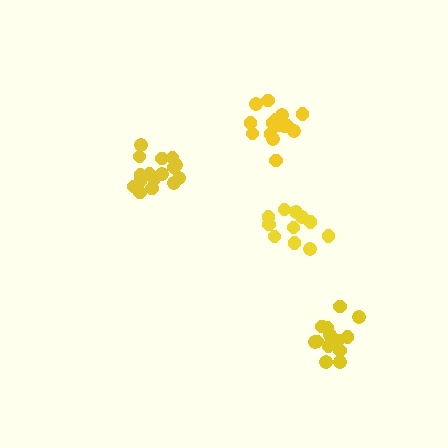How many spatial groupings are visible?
There are 4 spatial groupings.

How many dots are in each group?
Group 1: 16 dots, Group 2: 11 dots, Group 3: 16 dots, Group 4: 14 dots (57 total).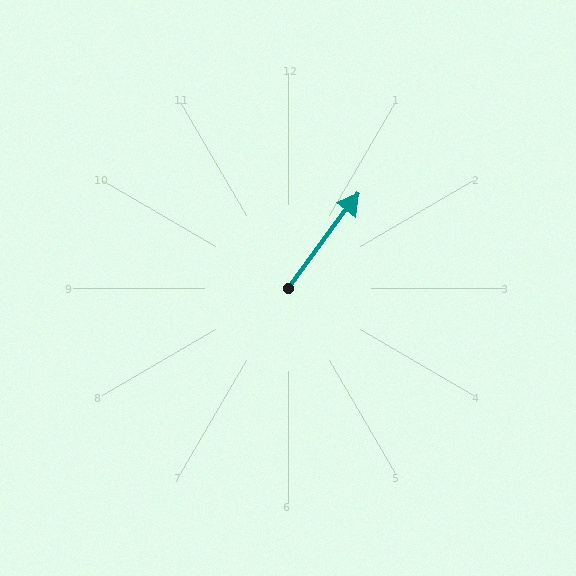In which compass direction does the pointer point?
Northeast.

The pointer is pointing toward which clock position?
Roughly 1 o'clock.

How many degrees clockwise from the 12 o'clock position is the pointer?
Approximately 37 degrees.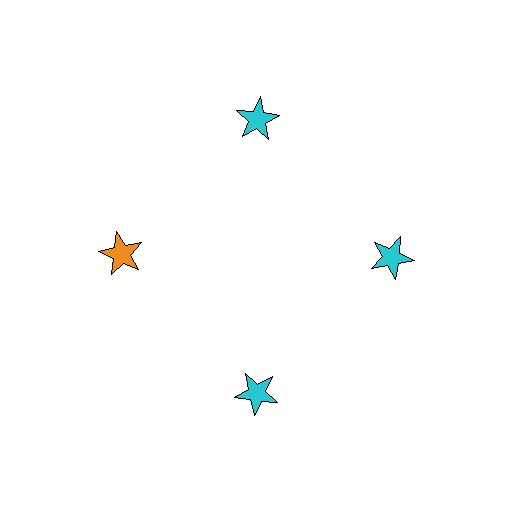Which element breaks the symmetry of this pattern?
The orange star at roughly the 9 o'clock position breaks the symmetry. All other shapes are cyan stars.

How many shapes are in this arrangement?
There are 4 shapes arranged in a ring pattern.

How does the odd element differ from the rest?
It has a different color: orange instead of cyan.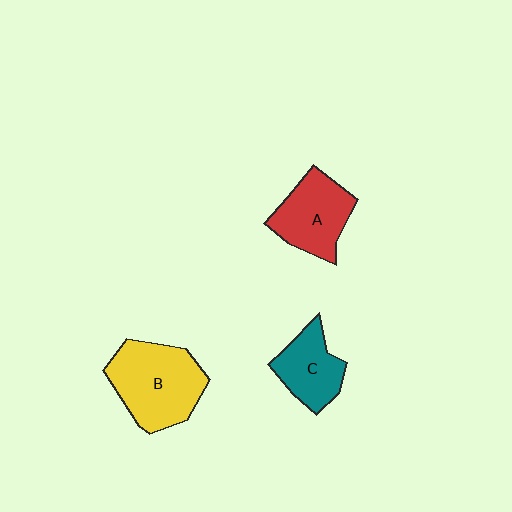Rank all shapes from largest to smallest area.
From largest to smallest: B (yellow), A (red), C (teal).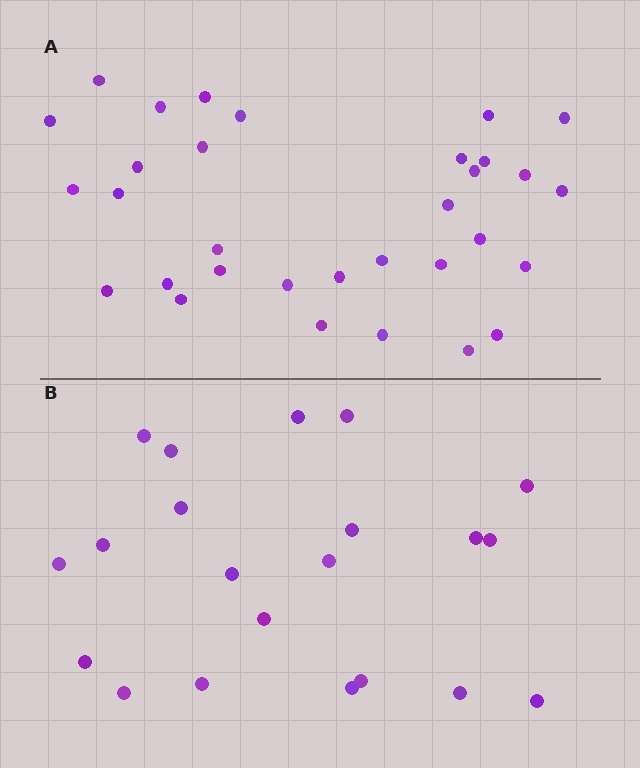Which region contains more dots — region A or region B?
Region A (the top region) has more dots.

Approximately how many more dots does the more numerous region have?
Region A has roughly 12 or so more dots than region B.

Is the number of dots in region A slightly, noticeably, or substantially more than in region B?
Region A has substantially more. The ratio is roughly 1.5 to 1.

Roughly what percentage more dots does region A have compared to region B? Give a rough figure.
About 50% more.